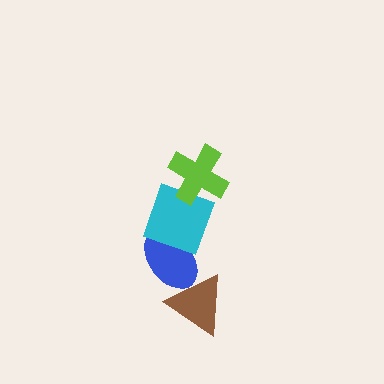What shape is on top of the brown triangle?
The blue ellipse is on top of the brown triangle.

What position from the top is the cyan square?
The cyan square is 2nd from the top.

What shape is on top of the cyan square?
The lime cross is on top of the cyan square.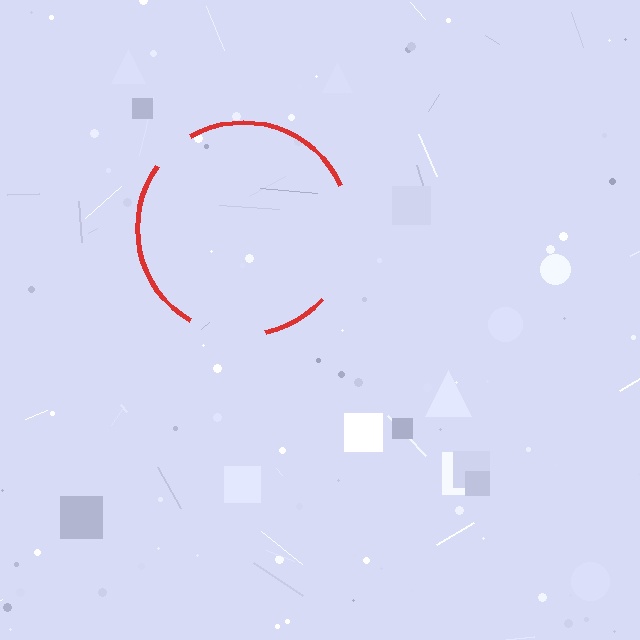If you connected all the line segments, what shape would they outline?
They would outline a circle.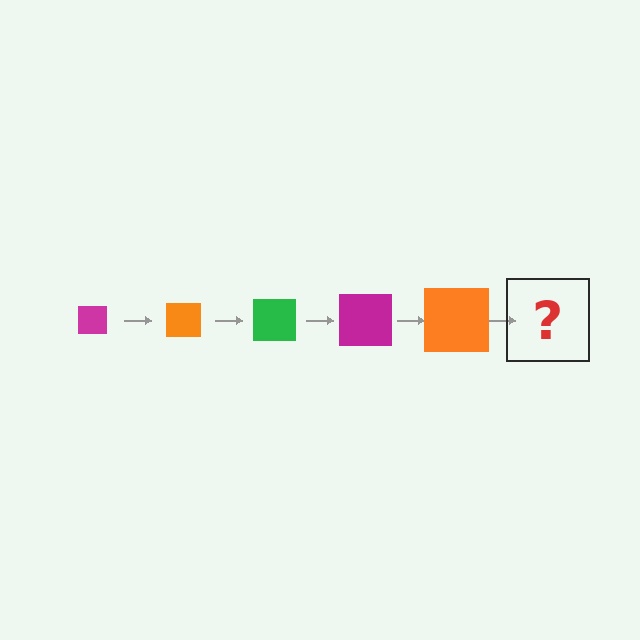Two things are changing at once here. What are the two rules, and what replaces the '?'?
The two rules are that the square grows larger each step and the color cycles through magenta, orange, and green. The '?' should be a green square, larger than the previous one.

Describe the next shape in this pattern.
It should be a green square, larger than the previous one.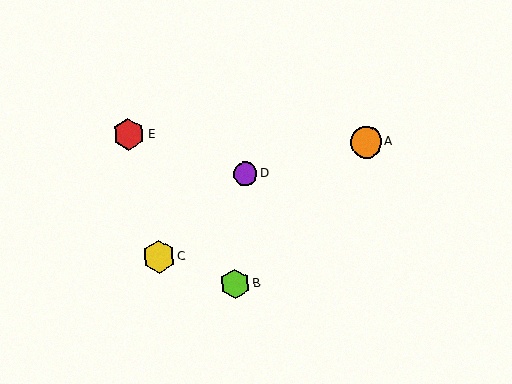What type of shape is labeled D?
Shape D is a purple circle.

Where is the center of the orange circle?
The center of the orange circle is at (366, 142).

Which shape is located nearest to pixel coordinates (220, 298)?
The lime hexagon (labeled B) at (235, 284) is nearest to that location.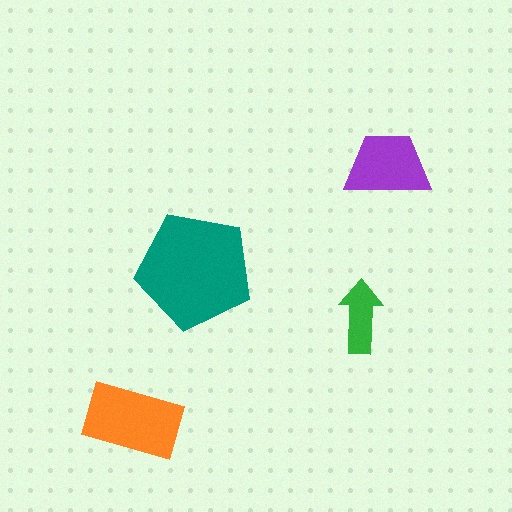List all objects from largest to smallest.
The teal pentagon, the orange rectangle, the purple trapezoid, the green arrow.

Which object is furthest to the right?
The purple trapezoid is rightmost.